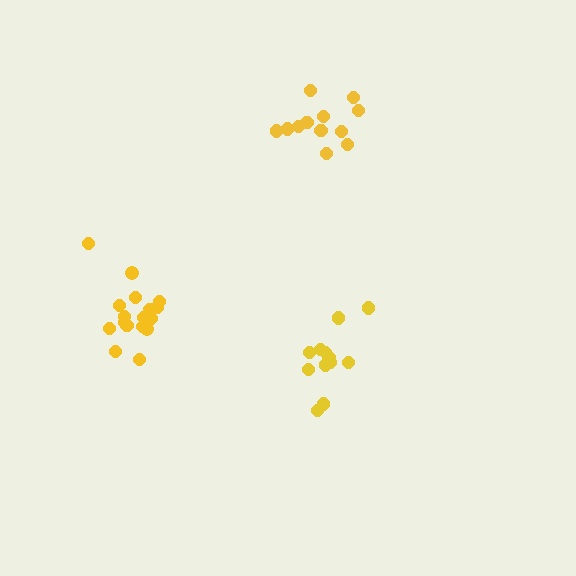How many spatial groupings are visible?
There are 3 spatial groupings.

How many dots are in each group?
Group 1: 12 dots, Group 2: 12 dots, Group 3: 18 dots (42 total).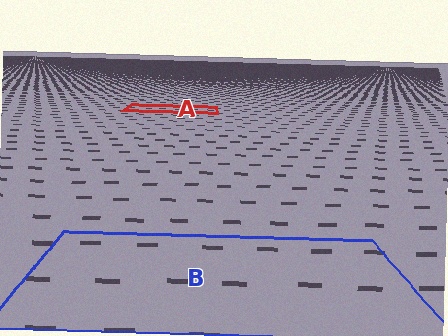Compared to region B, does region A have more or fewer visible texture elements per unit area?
Region A has more texture elements per unit area — they are packed more densely because it is farther away.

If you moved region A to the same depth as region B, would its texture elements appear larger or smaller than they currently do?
They would appear larger. At a closer depth, the same texture elements are projected at a bigger on-screen size.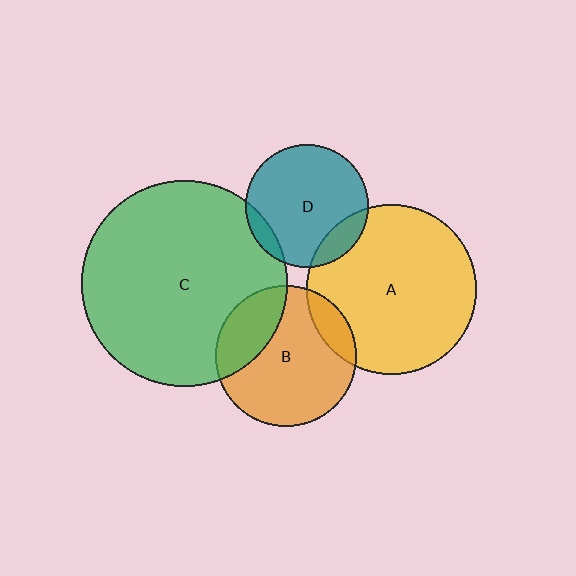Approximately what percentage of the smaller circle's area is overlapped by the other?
Approximately 10%.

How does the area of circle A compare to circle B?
Approximately 1.5 times.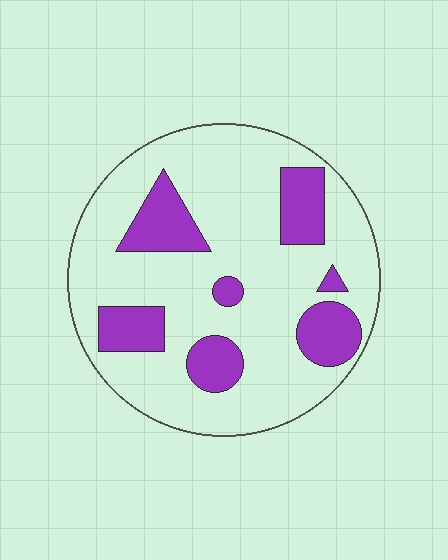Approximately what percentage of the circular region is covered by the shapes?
Approximately 25%.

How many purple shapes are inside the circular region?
7.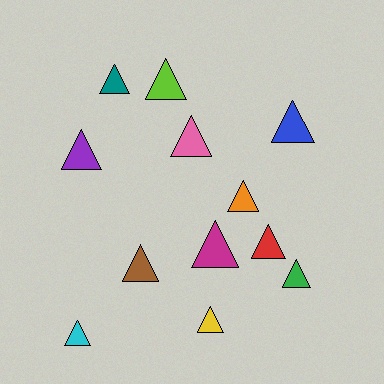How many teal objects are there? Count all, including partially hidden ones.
There is 1 teal object.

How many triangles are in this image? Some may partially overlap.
There are 12 triangles.